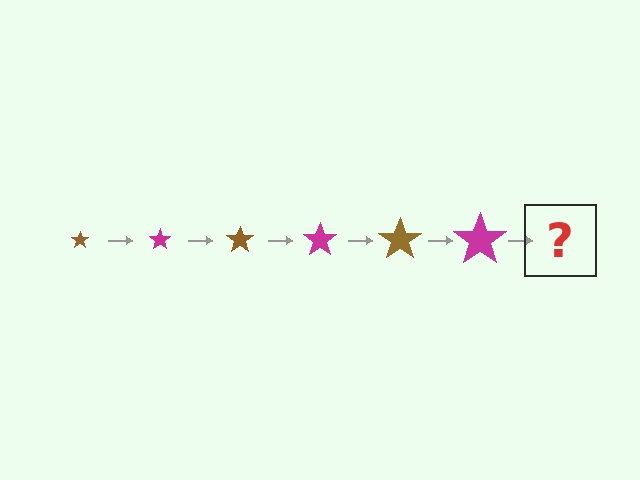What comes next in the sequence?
The next element should be a brown star, larger than the previous one.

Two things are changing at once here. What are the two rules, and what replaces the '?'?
The two rules are that the star grows larger each step and the color cycles through brown and magenta. The '?' should be a brown star, larger than the previous one.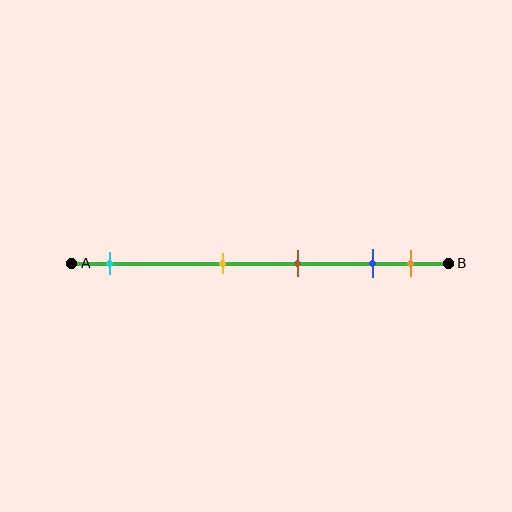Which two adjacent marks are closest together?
The blue and orange marks are the closest adjacent pair.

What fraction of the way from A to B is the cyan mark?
The cyan mark is approximately 10% (0.1) of the way from A to B.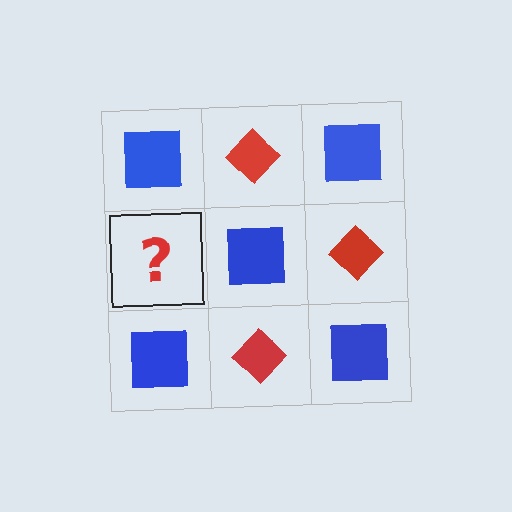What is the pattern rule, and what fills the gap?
The rule is that it alternates blue square and red diamond in a checkerboard pattern. The gap should be filled with a red diamond.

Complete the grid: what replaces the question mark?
The question mark should be replaced with a red diamond.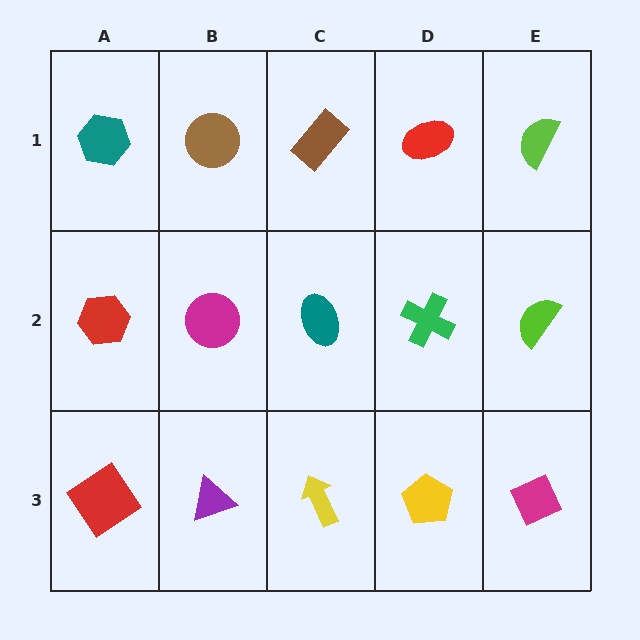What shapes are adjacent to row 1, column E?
A lime semicircle (row 2, column E), a red ellipse (row 1, column D).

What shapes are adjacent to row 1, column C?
A teal ellipse (row 2, column C), a brown circle (row 1, column B), a red ellipse (row 1, column D).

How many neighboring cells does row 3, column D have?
3.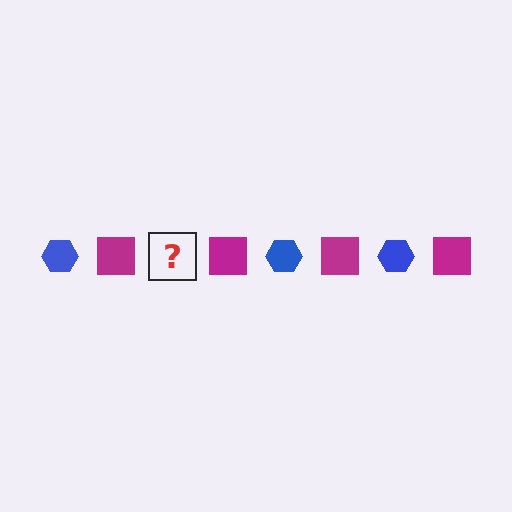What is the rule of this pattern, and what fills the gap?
The rule is that the pattern alternates between blue hexagon and magenta square. The gap should be filled with a blue hexagon.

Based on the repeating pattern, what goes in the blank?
The blank should be a blue hexagon.